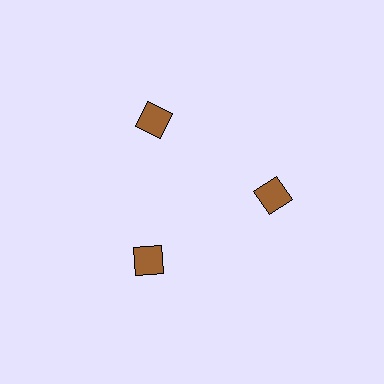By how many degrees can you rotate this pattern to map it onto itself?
The pattern maps onto itself every 120 degrees of rotation.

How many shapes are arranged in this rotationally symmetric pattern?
There are 3 shapes, arranged in 3 groups of 1.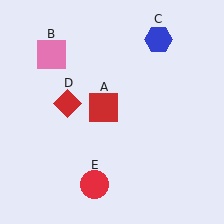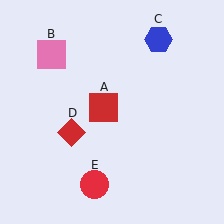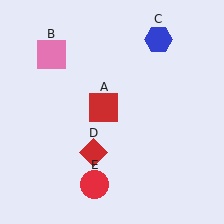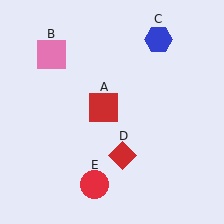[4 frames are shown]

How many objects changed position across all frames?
1 object changed position: red diamond (object D).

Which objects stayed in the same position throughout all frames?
Red square (object A) and pink square (object B) and blue hexagon (object C) and red circle (object E) remained stationary.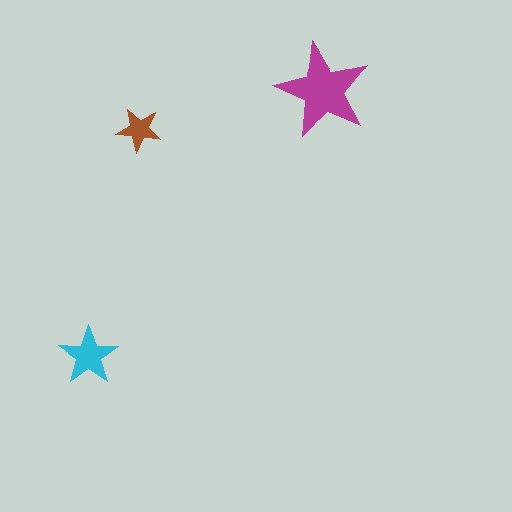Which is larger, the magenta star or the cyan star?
The magenta one.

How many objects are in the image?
There are 3 objects in the image.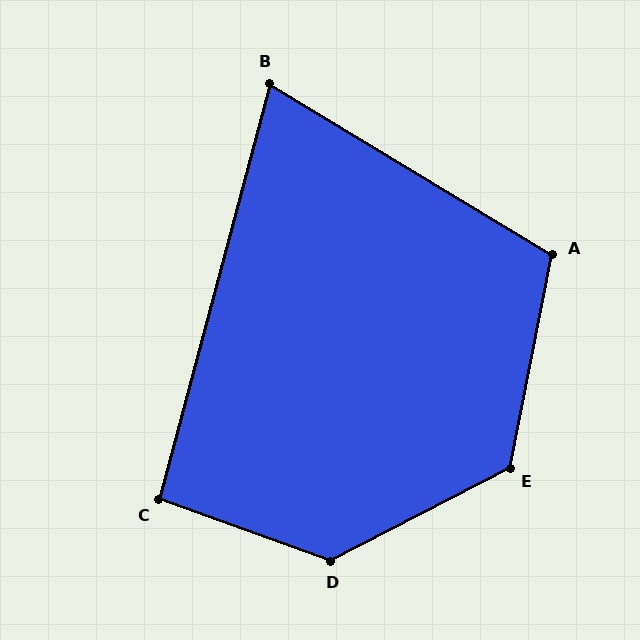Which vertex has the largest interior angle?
D, at approximately 133 degrees.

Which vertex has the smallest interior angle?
B, at approximately 74 degrees.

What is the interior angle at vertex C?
Approximately 95 degrees (approximately right).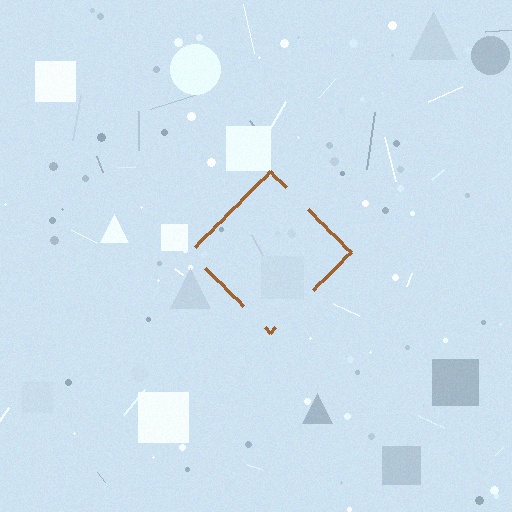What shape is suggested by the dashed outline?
The dashed outline suggests a diamond.